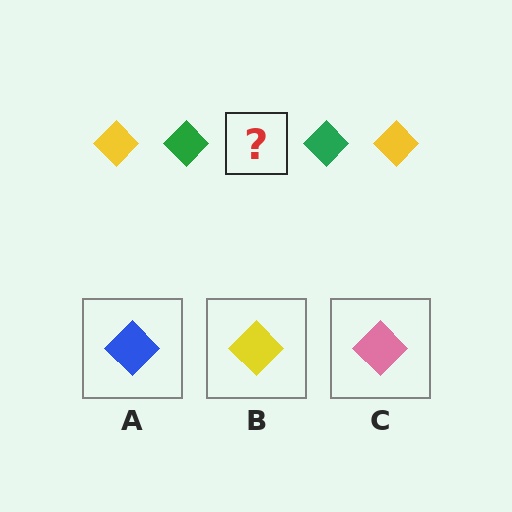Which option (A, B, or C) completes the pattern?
B.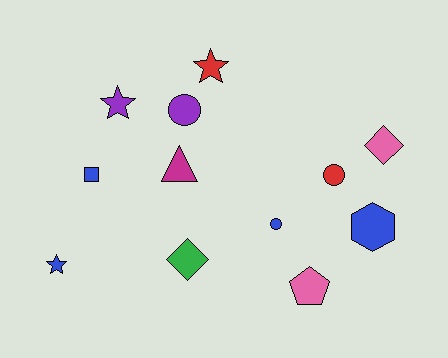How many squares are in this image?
There is 1 square.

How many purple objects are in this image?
There are 2 purple objects.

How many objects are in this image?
There are 12 objects.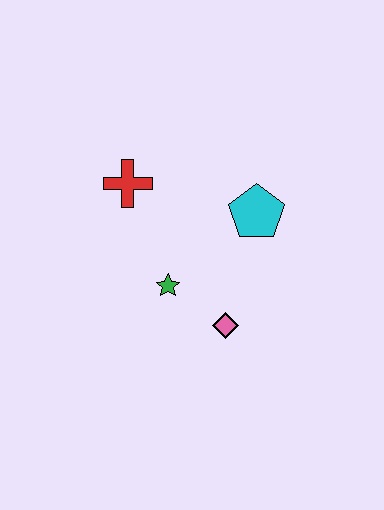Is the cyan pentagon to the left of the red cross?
No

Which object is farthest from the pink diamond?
The red cross is farthest from the pink diamond.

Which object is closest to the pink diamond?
The green star is closest to the pink diamond.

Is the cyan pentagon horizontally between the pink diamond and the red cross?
No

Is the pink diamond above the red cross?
No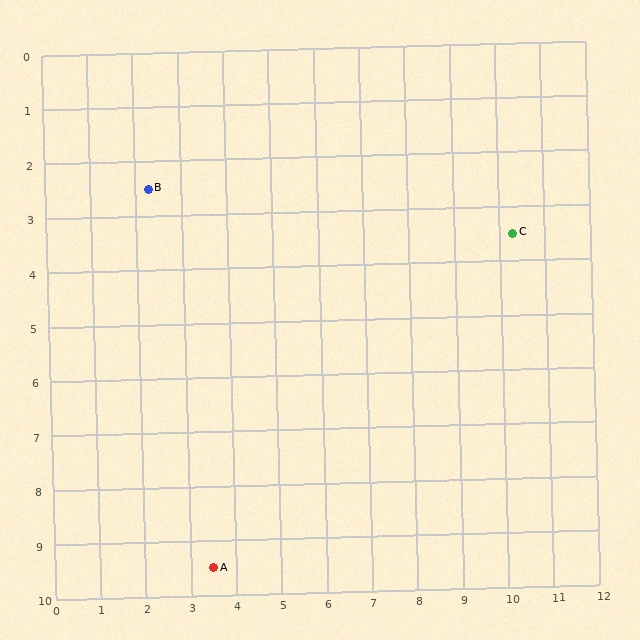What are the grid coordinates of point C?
Point C is at approximately (10.3, 3.5).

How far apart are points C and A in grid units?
Points C and A are about 9.1 grid units apart.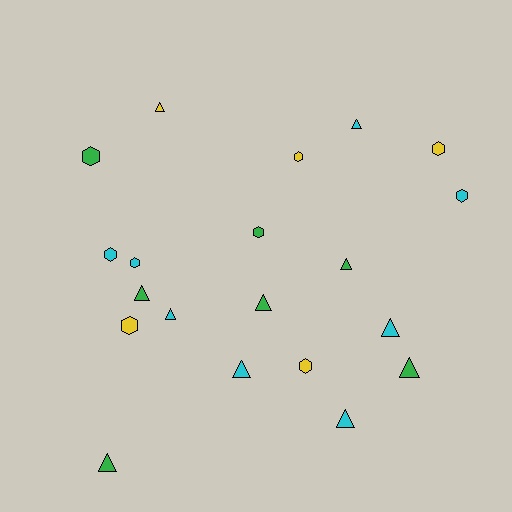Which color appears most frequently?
Cyan, with 8 objects.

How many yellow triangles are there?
There is 1 yellow triangle.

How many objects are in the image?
There are 20 objects.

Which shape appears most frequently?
Triangle, with 11 objects.